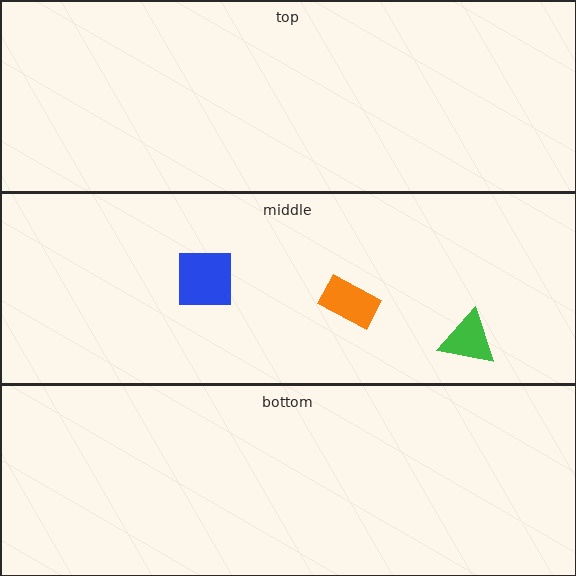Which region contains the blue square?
The middle region.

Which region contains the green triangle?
The middle region.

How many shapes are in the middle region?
3.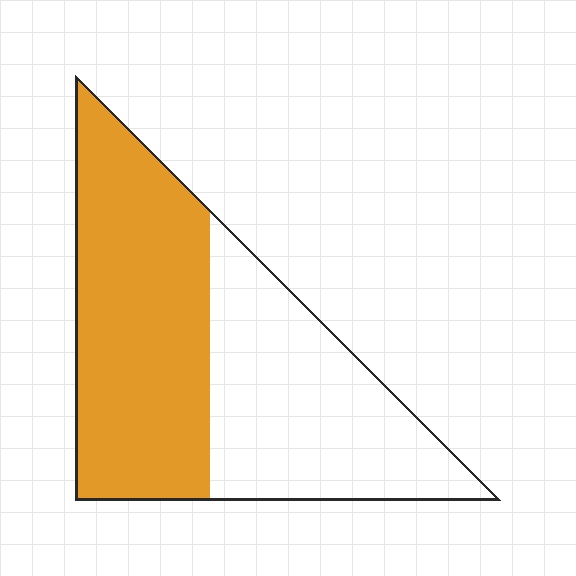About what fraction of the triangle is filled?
About one half (1/2).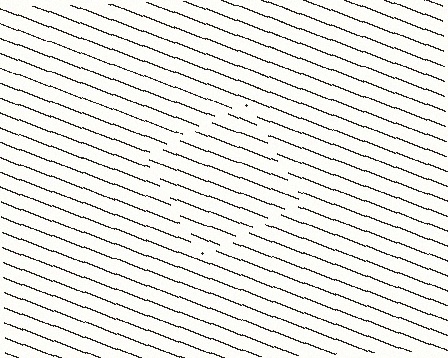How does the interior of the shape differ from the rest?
The interior of the shape contains the same grating, shifted by half a period — the contour is defined by the phase discontinuity where line-ends from the inner and outer gratings abut.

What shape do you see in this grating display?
An illusory square. The interior of the shape contains the same grating, shifted by half a period — the contour is defined by the phase discontinuity where line-ends from the inner and outer gratings abut.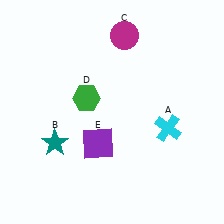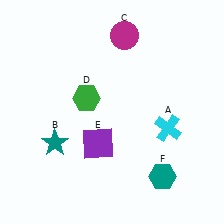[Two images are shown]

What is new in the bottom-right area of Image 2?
A teal hexagon (F) was added in the bottom-right area of Image 2.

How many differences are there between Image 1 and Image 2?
There is 1 difference between the two images.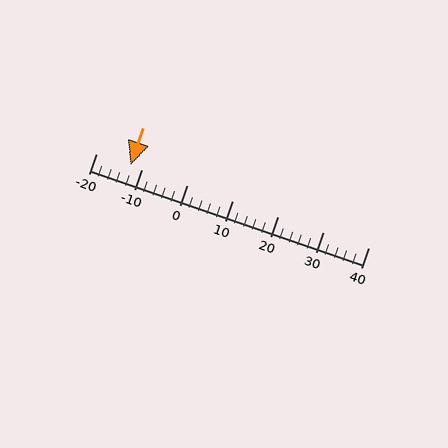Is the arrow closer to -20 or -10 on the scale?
The arrow is closer to -10.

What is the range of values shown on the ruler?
The ruler shows values from -20 to 40.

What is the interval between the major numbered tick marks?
The major tick marks are spaced 10 units apart.